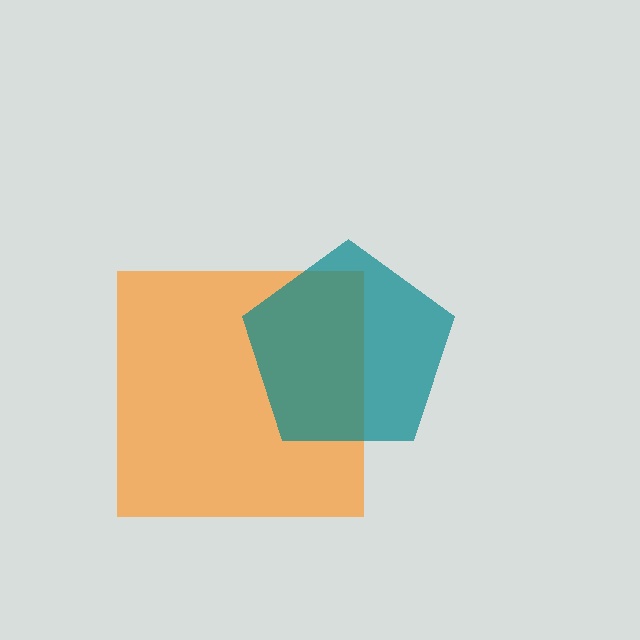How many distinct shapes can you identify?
There are 2 distinct shapes: an orange square, a teal pentagon.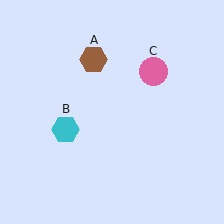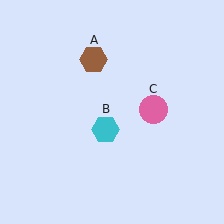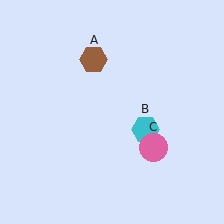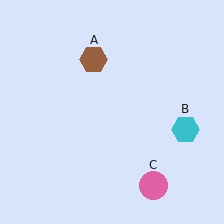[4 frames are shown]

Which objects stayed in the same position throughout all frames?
Brown hexagon (object A) remained stationary.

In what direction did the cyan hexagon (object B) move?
The cyan hexagon (object B) moved right.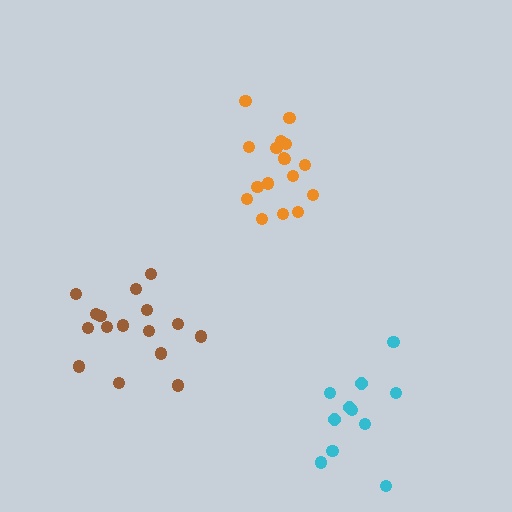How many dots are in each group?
Group 1: 17 dots, Group 2: 16 dots, Group 3: 11 dots (44 total).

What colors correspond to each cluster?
The clusters are colored: orange, brown, cyan.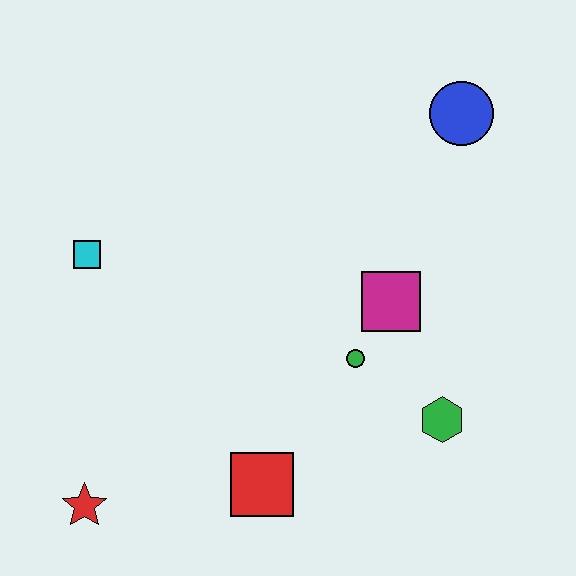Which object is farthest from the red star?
The blue circle is farthest from the red star.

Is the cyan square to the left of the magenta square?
Yes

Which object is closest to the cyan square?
The red star is closest to the cyan square.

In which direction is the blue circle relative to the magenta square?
The blue circle is above the magenta square.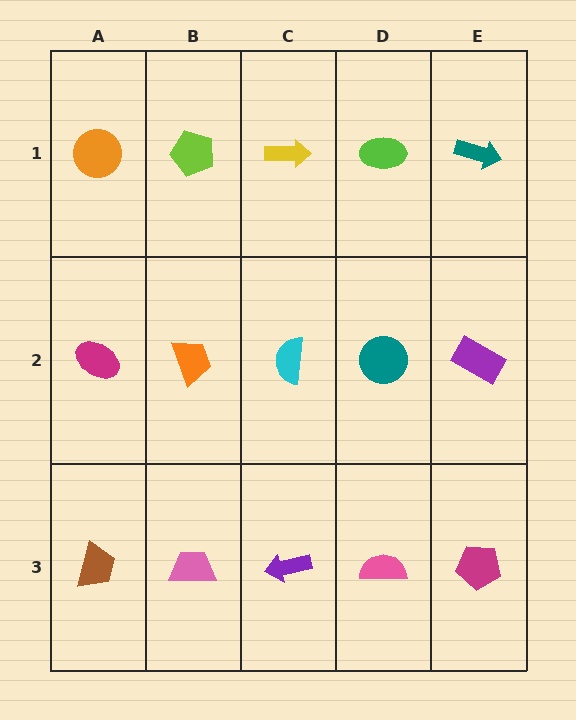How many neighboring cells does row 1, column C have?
3.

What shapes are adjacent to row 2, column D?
A lime ellipse (row 1, column D), a pink semicircle (row 3, column D), a cyan semicircle (row 2, column C), a purple rectangle (row 2, column E).